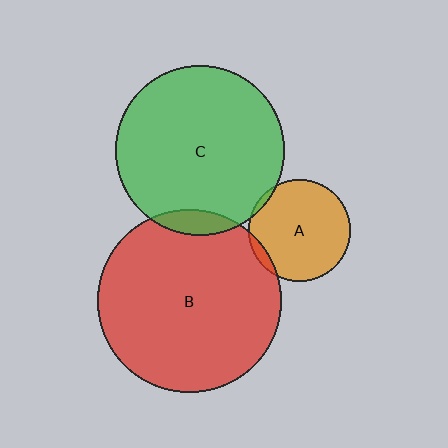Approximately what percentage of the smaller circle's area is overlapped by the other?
Approximately 5%.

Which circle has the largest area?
Circle B (red).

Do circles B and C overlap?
Yes.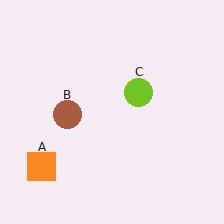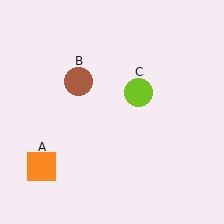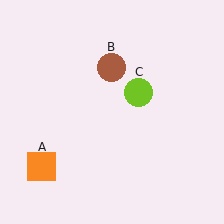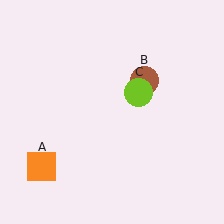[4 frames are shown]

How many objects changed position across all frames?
1 object changed position: brown circle (object B).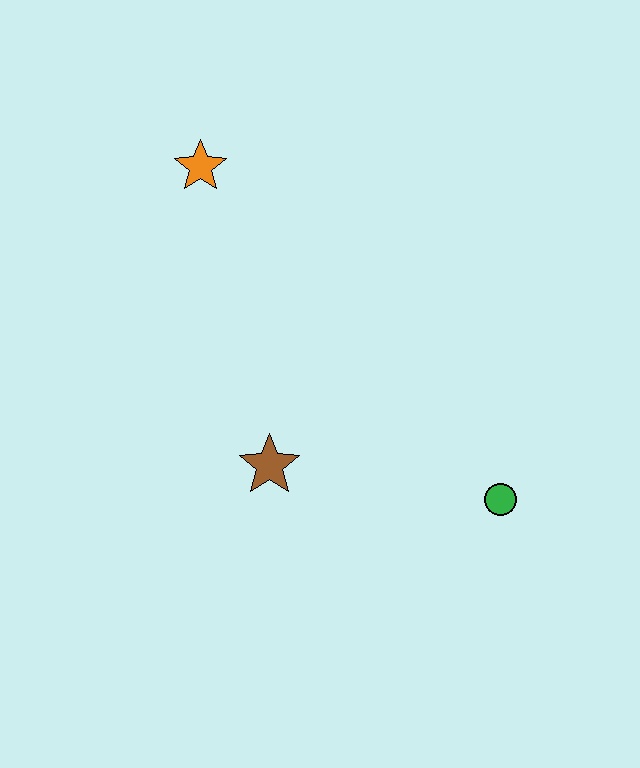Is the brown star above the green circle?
Yes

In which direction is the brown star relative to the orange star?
The brown star is below the orange star.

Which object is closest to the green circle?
The brown star is closest to the green circle.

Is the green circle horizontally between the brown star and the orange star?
No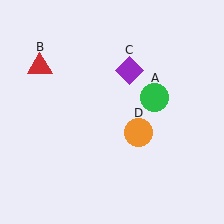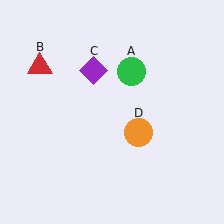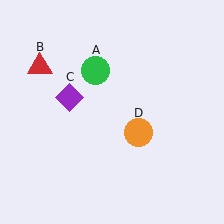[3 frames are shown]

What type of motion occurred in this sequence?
The green circle (object A), purple diamond (object C) rotated counterclockwise around the center of the scene.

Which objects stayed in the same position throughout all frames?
Red triangle (object B) and orange circle (object D) remained stationary.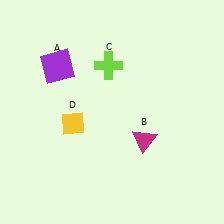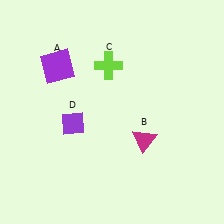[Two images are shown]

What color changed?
The diamond (D) changed from yellow in Image 1 to purple in Image 2.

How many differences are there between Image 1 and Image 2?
There is 1 difference between the two images.